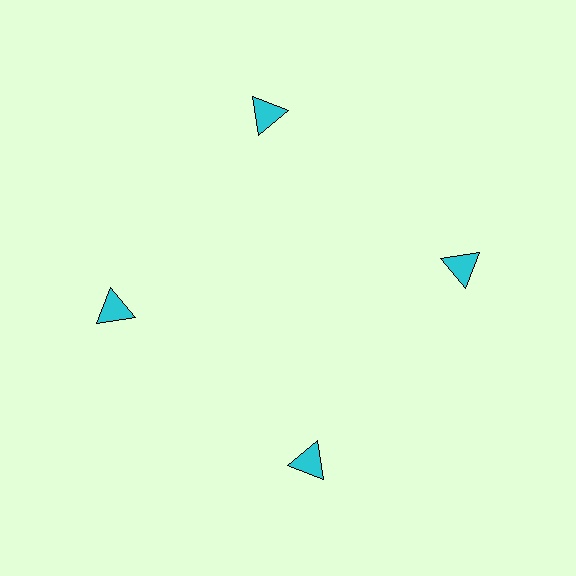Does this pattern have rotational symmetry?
Yes, this pattern has 4-fold rotational symmetry. It looks the same after rotating 90 degrees around the center.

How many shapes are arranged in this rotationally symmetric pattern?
There are 4 shapes, arranged in 4 groups of 1.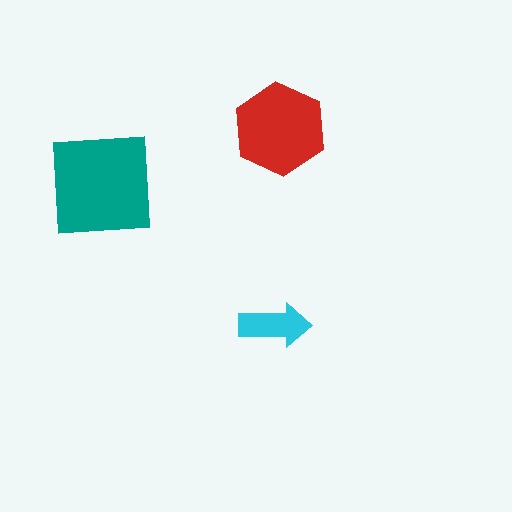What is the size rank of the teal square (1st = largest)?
1st.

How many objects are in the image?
There are 3 objects in the image.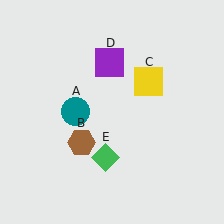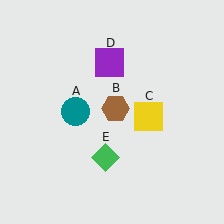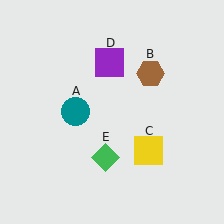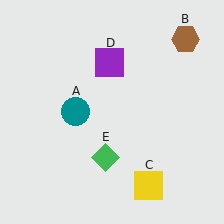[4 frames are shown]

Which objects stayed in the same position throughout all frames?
Teal circle (object A) and purple square (object D) and green diamond (object E) remained stationary.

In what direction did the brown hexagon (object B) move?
The brown hexagon (object B) moved up and to the right.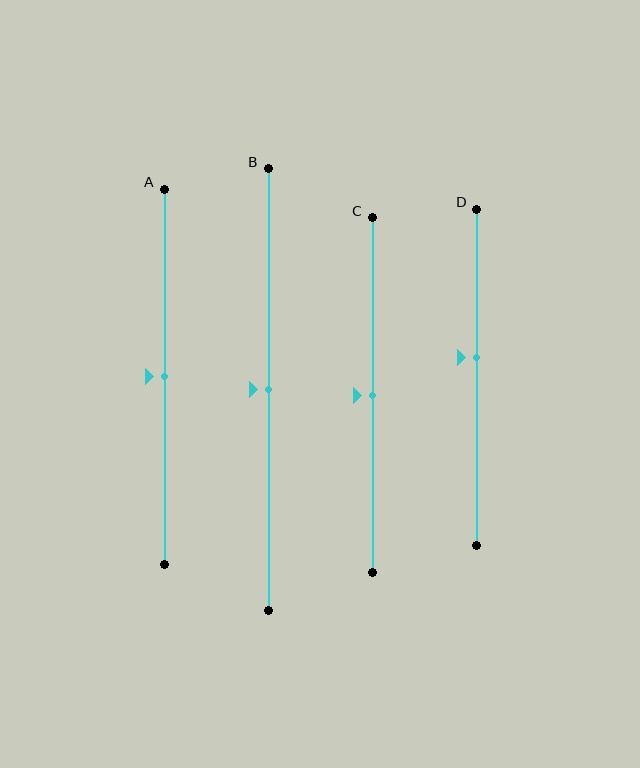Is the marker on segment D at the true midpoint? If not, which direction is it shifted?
No, the marker on segment D is shifted upward by about 6% of the segment length.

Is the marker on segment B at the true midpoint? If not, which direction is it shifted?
Yes, the marker on segment B is at the true midpoint.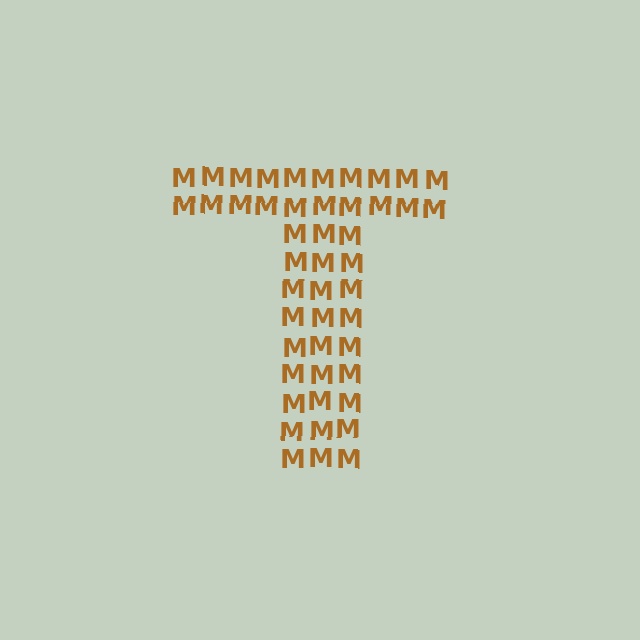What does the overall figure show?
The overall figure shows the letter T.